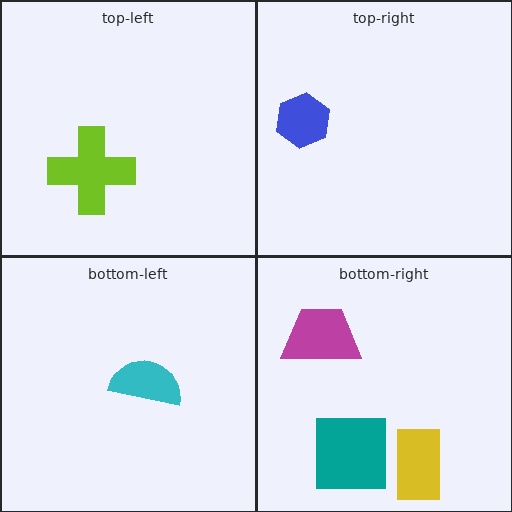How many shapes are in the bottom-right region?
3.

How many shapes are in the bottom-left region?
1.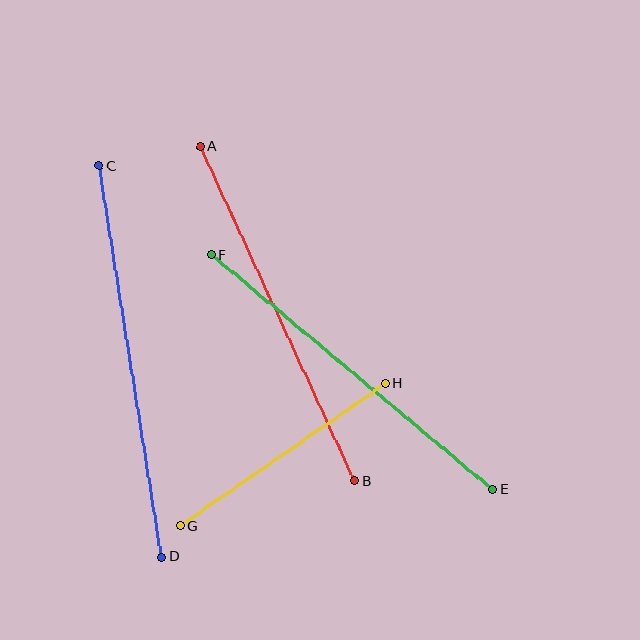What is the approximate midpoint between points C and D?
The midpoint is at approximately (130, 361) pixels.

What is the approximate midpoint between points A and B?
The midpoint is at approximately (277, 314) pixels.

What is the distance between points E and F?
The distance is approximately 366 pixels.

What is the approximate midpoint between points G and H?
The midpoint is at approximately (283, 455) pixels.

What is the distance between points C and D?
The distance is approximately 396 pixels.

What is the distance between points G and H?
The distance is approximately 250 pixels.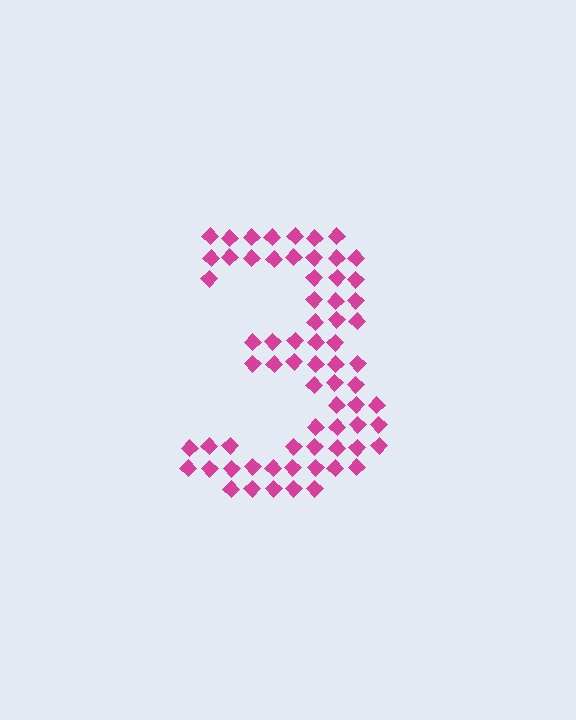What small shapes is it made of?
It is made of small diamonds.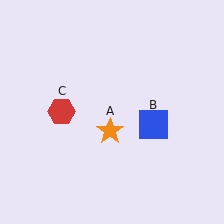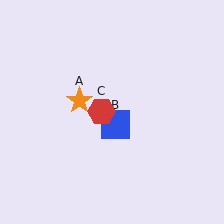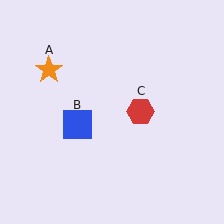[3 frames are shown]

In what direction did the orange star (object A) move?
The orange star (object A) moved up and to the left.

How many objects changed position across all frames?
3 objects changed position: orange star (object A), blue square (object B), red hexagon (object C).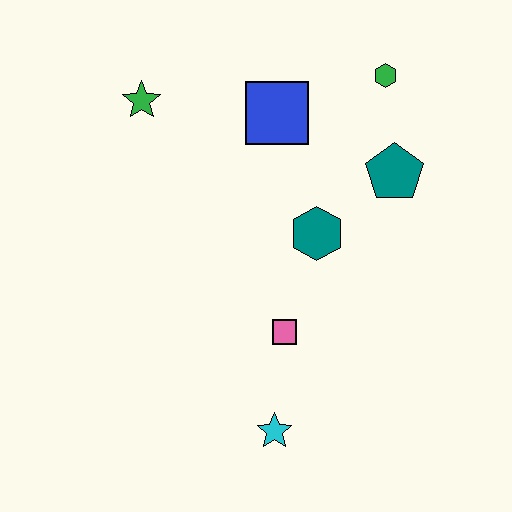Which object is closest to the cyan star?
The pink square is closest to the cyan star.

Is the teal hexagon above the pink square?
Yes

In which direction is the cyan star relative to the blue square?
The cyan star is below the blue square.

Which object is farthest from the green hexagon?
The cyan star is farthest from the green hexagon.